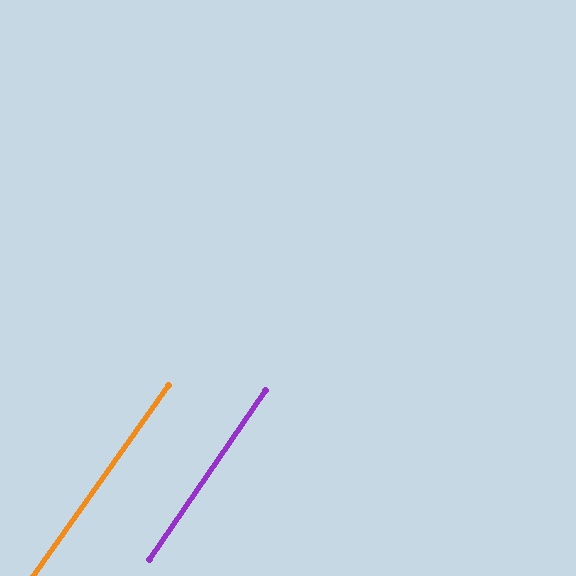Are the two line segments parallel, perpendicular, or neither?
Parallel — their directions differ by only 0.7°.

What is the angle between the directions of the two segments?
Approximately 1 degree.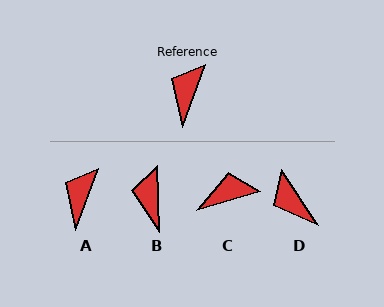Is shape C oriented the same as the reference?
No, it is off by about 53 degrees.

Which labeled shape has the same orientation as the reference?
A.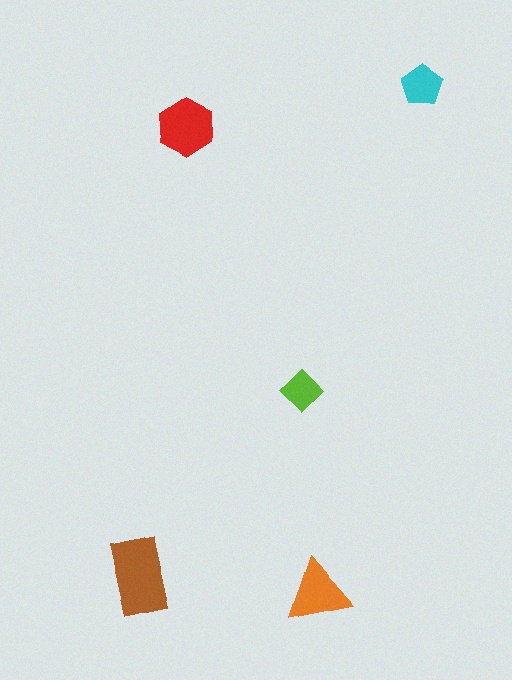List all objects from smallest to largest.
The lime diamond, the cyan pentagon, the orange triangle, the red hexagon, the brown rectangle.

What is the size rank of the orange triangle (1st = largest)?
3rd.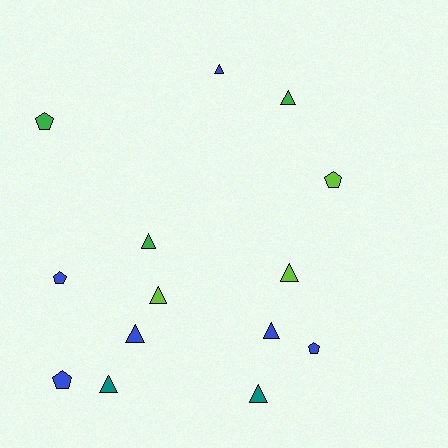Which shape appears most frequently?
Triangle, with 9 objects.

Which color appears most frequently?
Blue, with 6 objects.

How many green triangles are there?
There are 2 green triangles.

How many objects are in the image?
There are 14 objects.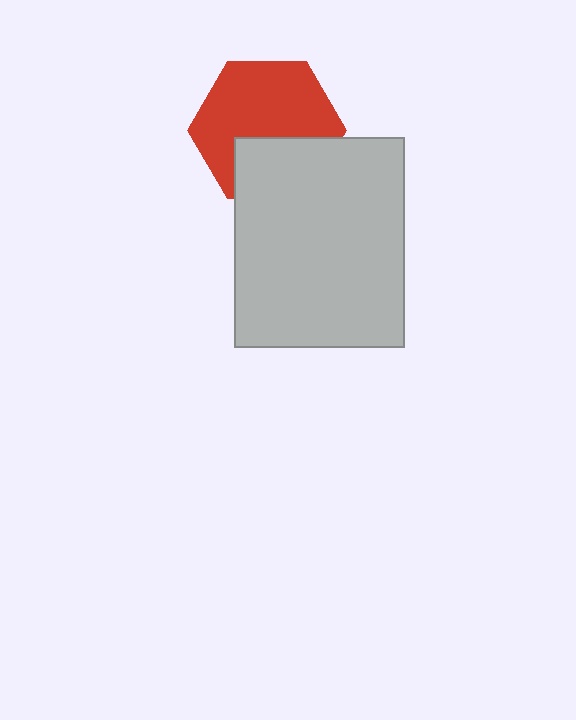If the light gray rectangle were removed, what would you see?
You would see the complete red hexagon.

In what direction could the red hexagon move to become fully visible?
The red hexagon could move up. That would shift it out from behind the light gray rectangle entirely.